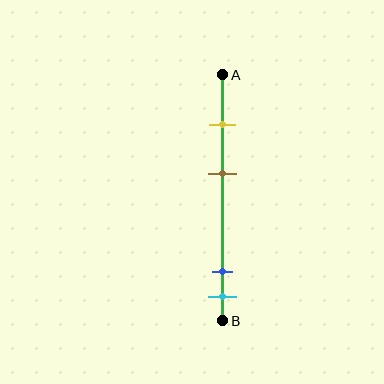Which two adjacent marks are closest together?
The blue and cyan marks are the closest adjacent pair.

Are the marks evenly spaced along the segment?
No, the marks are not evenly spaced.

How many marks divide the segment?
There are 4 marks dividing the segment.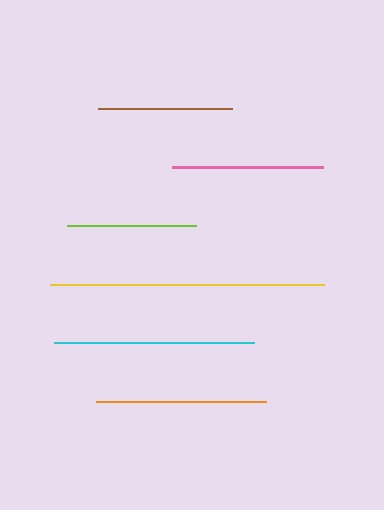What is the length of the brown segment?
The brown segment is approximately 134 pixels long.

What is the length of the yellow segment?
The yellow segment is approximately 274 pixels long.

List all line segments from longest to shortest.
From longest to shortest: yellow, cyan, orange, pink, brown, lime.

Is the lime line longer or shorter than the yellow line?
The yellow line is longer than the lime line.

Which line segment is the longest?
The yellow line is the longest at approximately 274 pixels.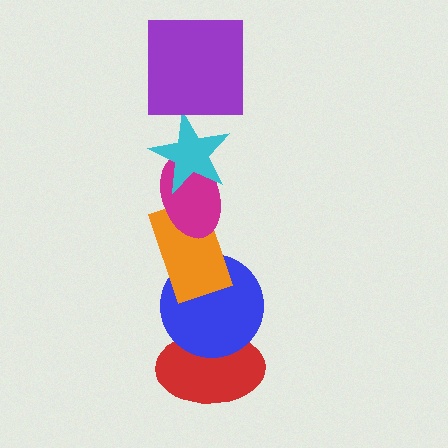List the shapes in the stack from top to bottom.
From top to bottom: the purple square, the cyan star, the magenta ellipse, the orange rectangle, the blue circle, the red ellipse.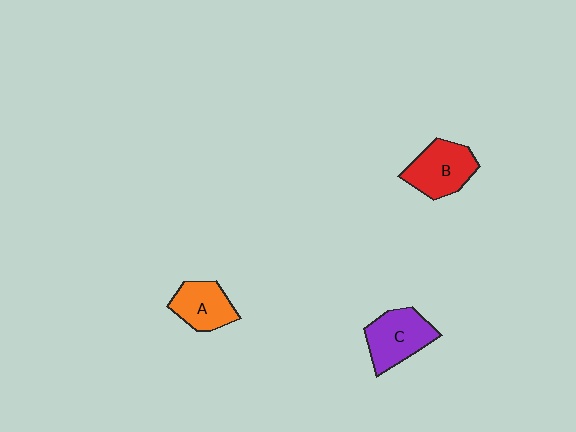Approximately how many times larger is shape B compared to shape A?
Approximately 1.2 times.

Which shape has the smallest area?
Shape A (orange).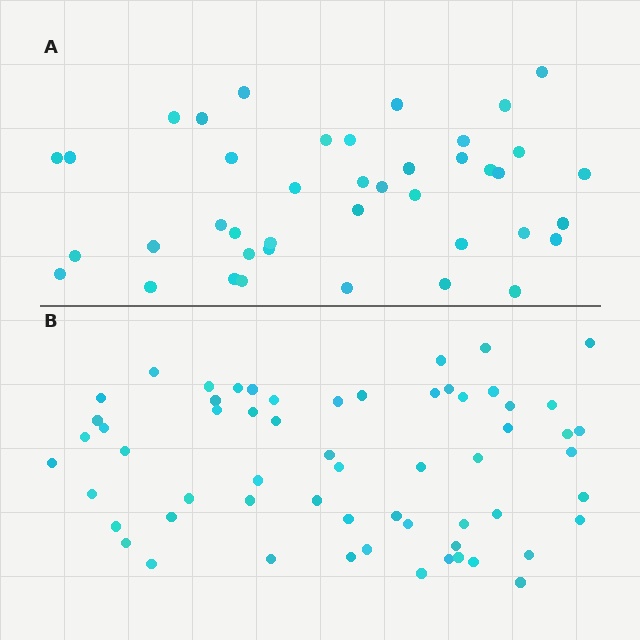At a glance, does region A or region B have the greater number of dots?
Region B (the bottom region) has more dots.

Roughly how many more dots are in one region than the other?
Region B has approximately 20 more dots than region A.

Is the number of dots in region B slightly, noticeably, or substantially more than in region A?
Region B has substantially more. The ratio is roughly 1.5 to 1.